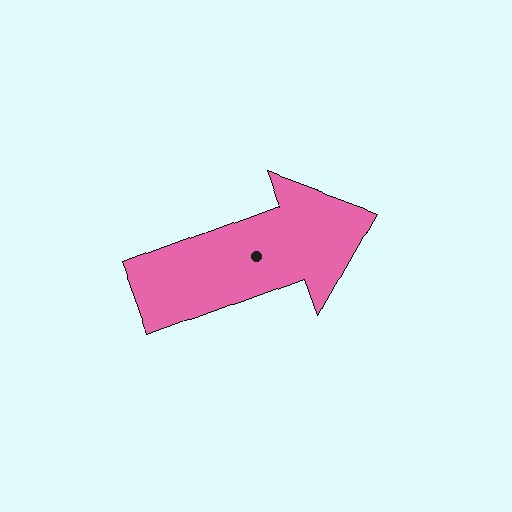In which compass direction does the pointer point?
East.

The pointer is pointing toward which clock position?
Roughly 2 o'clock.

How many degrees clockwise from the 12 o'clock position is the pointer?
Approximately 70 degrees.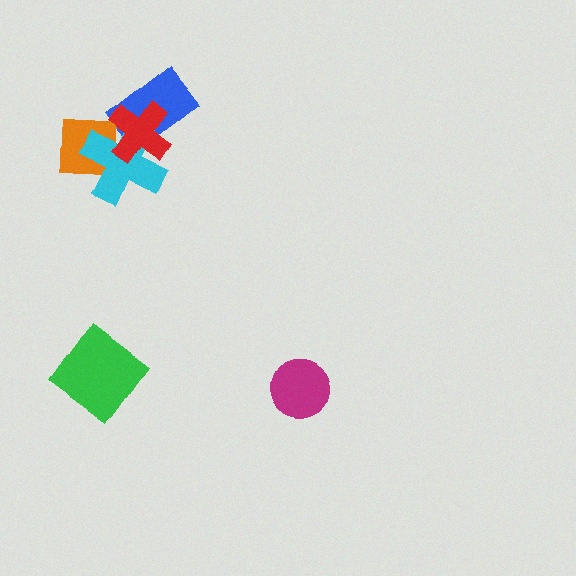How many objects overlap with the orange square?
1 object overlaps with the orange square.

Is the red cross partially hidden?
No, no other shape covers it.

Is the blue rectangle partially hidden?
Yes, it is partially covered by another shape.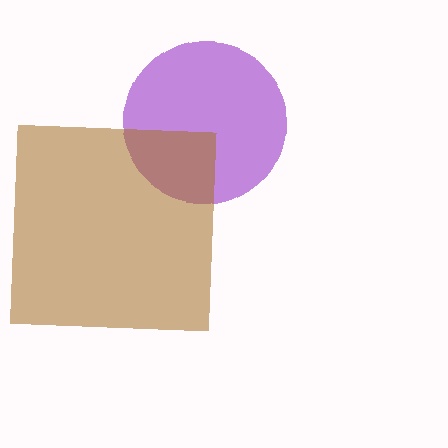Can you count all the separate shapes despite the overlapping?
Yes, there are 2 separate shapes.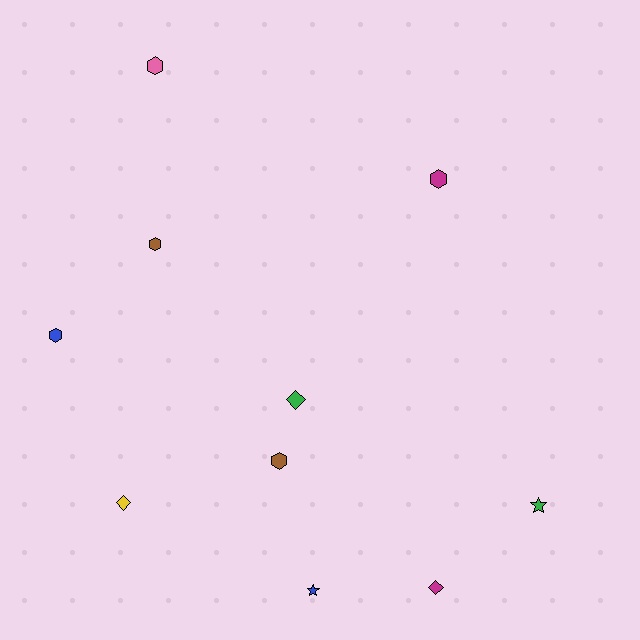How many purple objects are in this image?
There are no purple objects.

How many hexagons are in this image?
There are 5 hexagons.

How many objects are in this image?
There are 10 objects.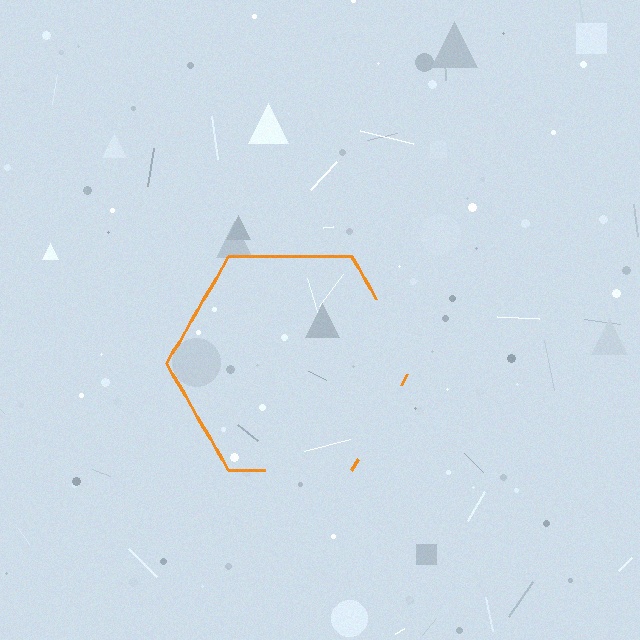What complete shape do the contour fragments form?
The contour fragments form a hexagon.